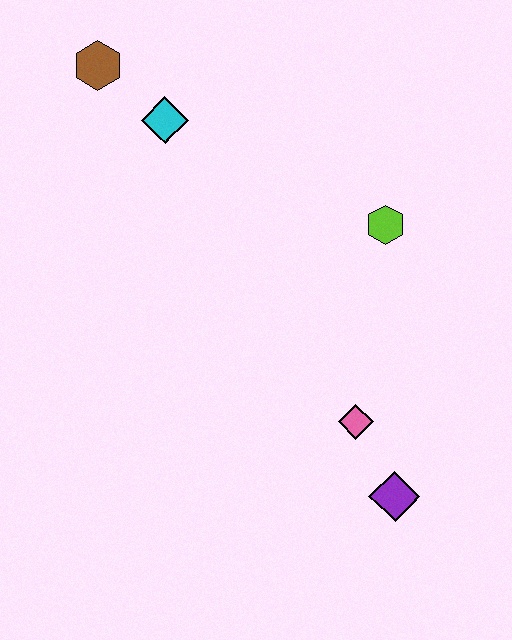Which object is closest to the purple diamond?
The pink diamond is closest to the purple diamond.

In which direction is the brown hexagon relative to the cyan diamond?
The brown hexagon is to the left of the cyan diamond.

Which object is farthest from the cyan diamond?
The purple diamond is farthest from the cyan diamond.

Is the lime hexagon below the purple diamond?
No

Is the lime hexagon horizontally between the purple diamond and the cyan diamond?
Yes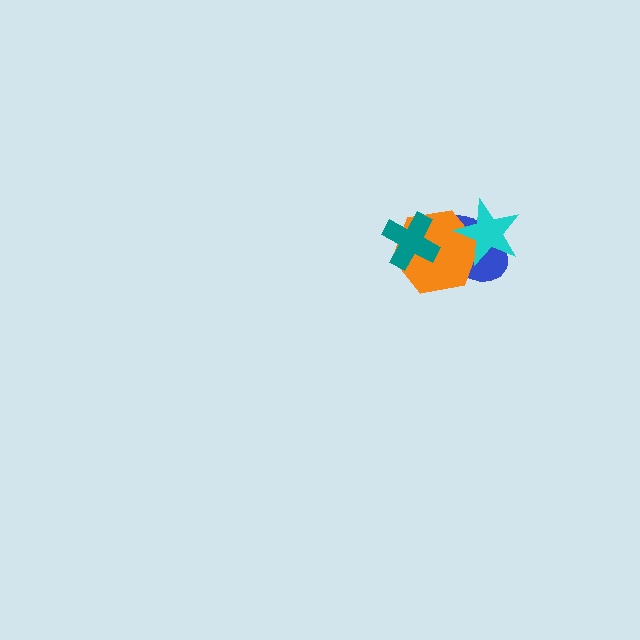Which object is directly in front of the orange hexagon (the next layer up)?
The cyan star is directly in front of the orange hexagon.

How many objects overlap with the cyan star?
2 objects overlap with the cyan star.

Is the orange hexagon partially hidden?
Yes, it is partially covered by another shape.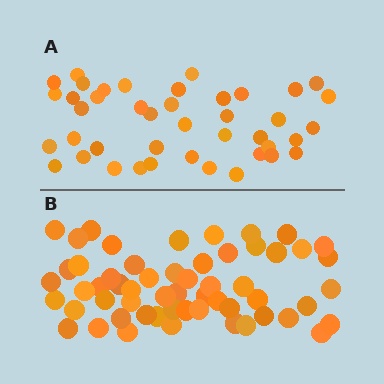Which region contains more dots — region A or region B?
Region B (the bottom region) has more dots.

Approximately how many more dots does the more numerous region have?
Region B has approximately 15 more dots than region A.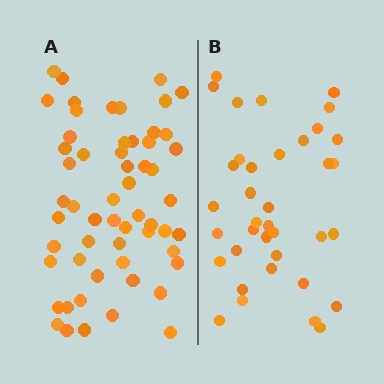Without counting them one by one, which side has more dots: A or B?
Region A (the left region) has more dots.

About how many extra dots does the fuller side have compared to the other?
Region A has approximately 20 more dots than region B.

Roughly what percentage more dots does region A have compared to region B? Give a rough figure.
About 55% more.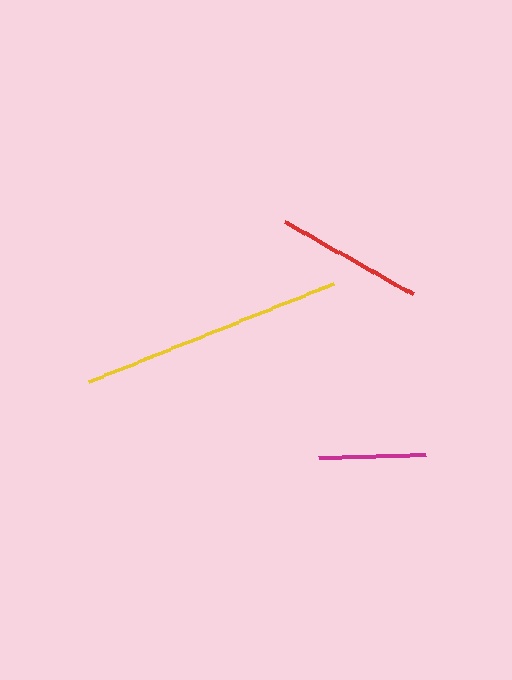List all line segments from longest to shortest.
From longest to shortest: yellow, red, magenta.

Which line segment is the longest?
The yellow line is the longest at approximately 264 pixels.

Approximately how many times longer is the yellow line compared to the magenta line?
The yellow line is approximately 2.5 times the length of the magenta line.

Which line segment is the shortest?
The magenta line is the shortest at approximately 106 pixels.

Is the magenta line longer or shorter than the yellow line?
The yellow line is longer than the magenta line.